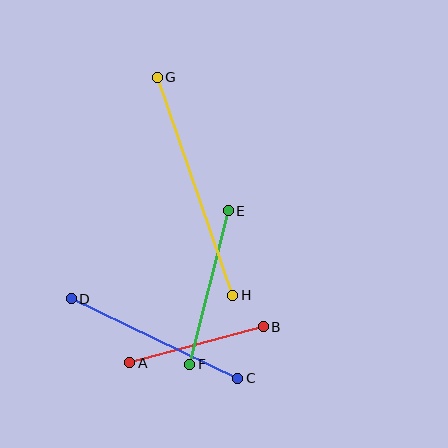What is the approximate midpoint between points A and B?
The midpoint is at approximately (197, 345) pixels.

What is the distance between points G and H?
The distance is approximately 231 pixels.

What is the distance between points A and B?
The distance is approximately 138 pixels.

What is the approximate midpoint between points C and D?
The midpoint is at approximately (154, 338) pixels.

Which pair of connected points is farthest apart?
Points G and H are farthest apart.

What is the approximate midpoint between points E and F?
The midpoint is at approximately (209, 287) pixels.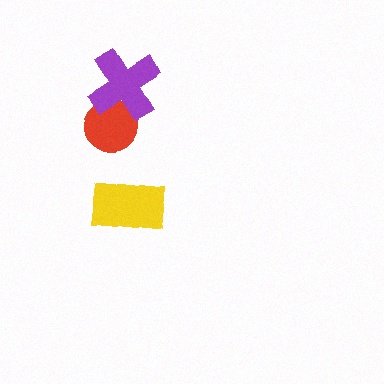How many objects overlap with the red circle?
1 object overlaps with the red circle.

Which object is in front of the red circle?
The purple cross is in front of the red circle.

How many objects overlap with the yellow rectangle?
0 objects overlap with the yellow rectangle.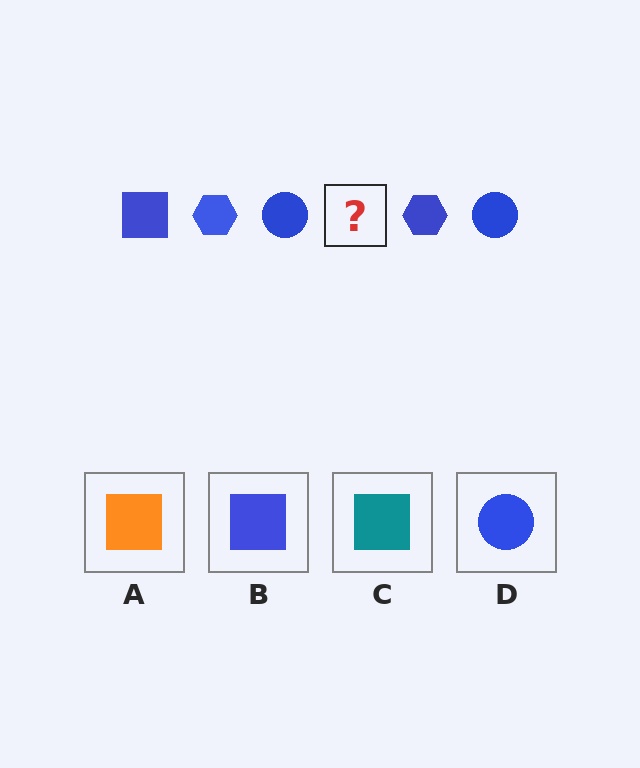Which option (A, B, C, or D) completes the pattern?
B.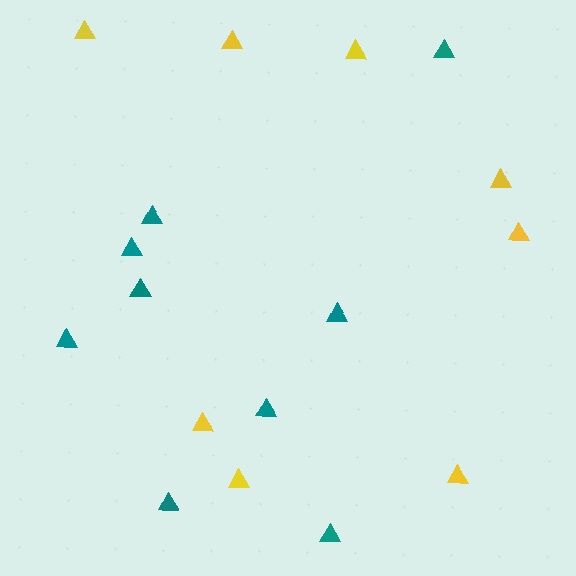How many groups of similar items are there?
There are 2 groups: one group of yellow triangles (8) and one group of teal triangles (9).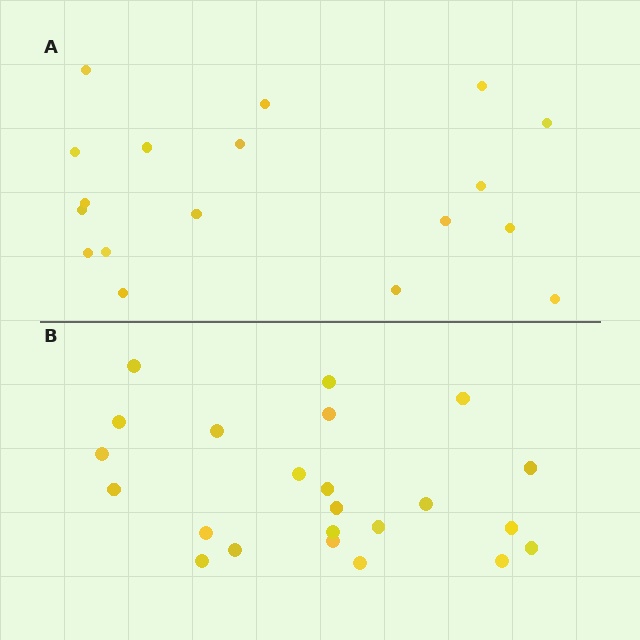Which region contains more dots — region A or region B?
Region B (the bottom region) has more dots.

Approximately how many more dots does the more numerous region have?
Region B has about 5 more dots than region A.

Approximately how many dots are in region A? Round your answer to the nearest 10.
About 20 dots. (The exact count is 18, which rounds to 20.)